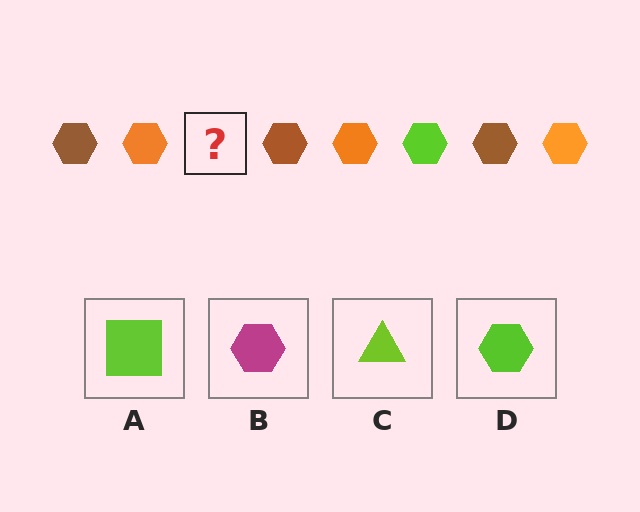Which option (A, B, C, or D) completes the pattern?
D.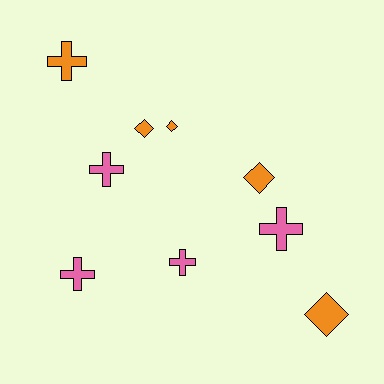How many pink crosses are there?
There are 4 pink crosses.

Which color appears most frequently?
Orange, with 5 objects.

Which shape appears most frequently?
Cross, with 5 objects.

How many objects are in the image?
There are 9 objects.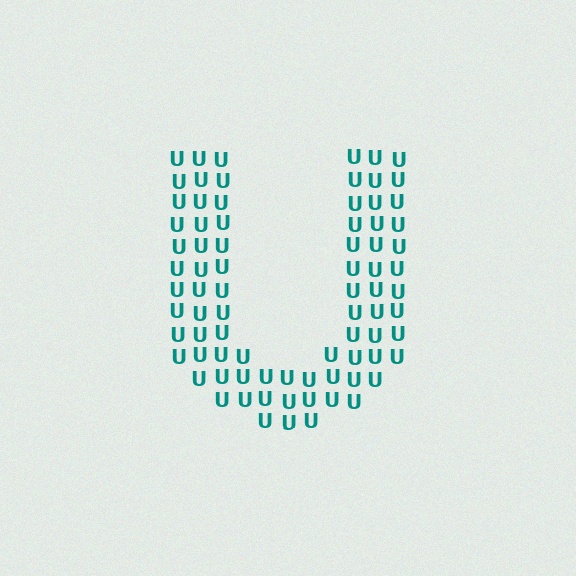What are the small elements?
The small elements are letter U's.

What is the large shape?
The large shape is the letter U.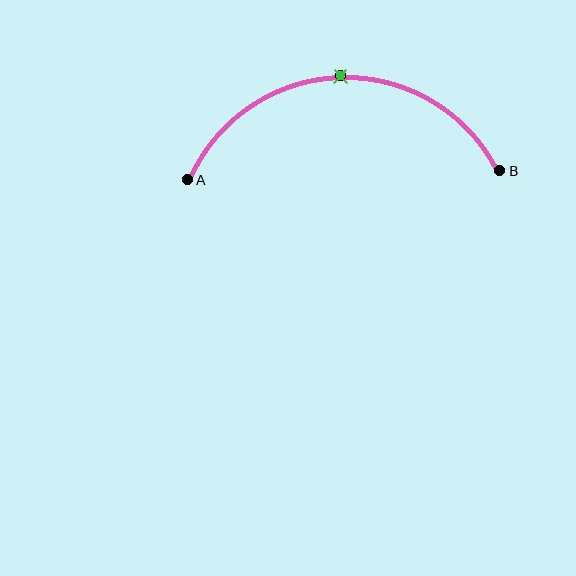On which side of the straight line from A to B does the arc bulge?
The arc bulges above the straight line connecting A and B.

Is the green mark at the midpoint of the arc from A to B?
Yes. The green mark lies on the arc at equal arc-length from both A and B — it is the arc midpoint.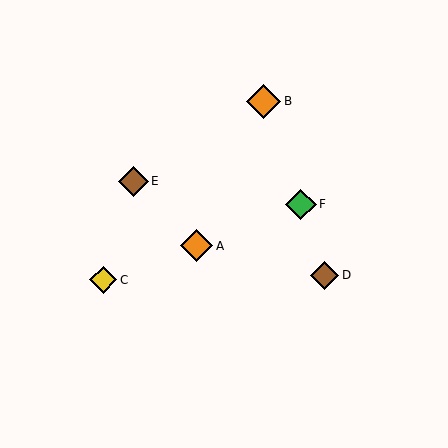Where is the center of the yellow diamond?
The center of the yellow diamond is at (103, 280).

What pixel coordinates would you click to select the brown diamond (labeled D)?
Click at (325, 275) to select the brown diamond D.